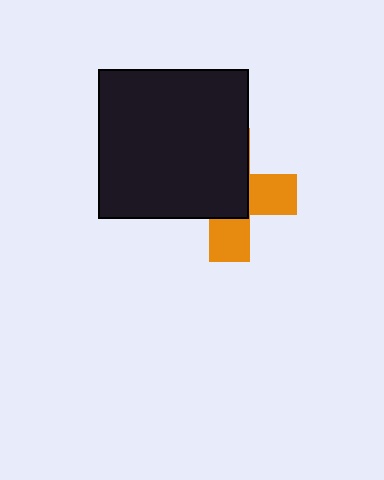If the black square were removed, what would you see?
You would see the complete orange cross.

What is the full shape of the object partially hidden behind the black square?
The partially hidden object is an orange cross.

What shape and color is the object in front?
The object in front is a black square.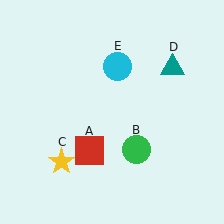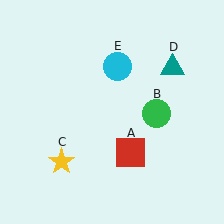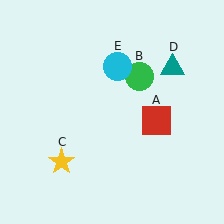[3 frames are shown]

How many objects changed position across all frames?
2 objects changed position: red square (object A), green circle (object B).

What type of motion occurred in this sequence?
The red square (object A), green circle (object B) rotated counterclockwise around the center of the scene.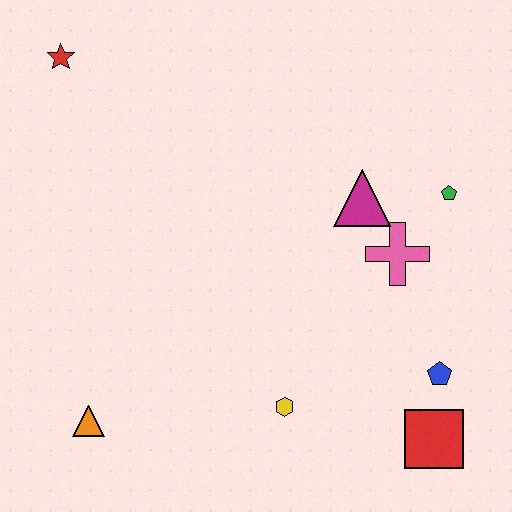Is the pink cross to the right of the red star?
Yes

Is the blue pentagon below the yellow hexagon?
No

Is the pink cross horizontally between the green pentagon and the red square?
No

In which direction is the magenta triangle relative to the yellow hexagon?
The magenta triangle is above the yellow hexagon.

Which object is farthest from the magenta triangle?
The orange triangle is farthest from the magenta triangle.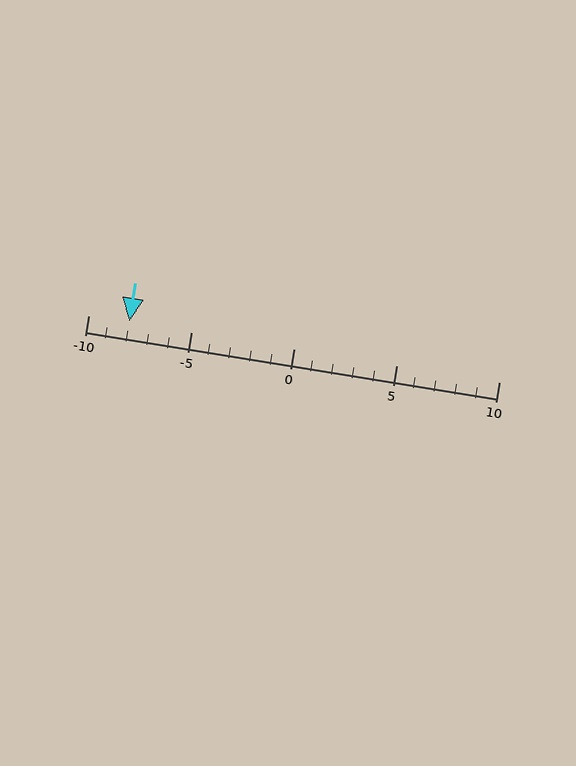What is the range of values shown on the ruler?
The ruler shows values from -10 to 10.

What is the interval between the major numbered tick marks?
The major tick marks are spaced 5 units apart.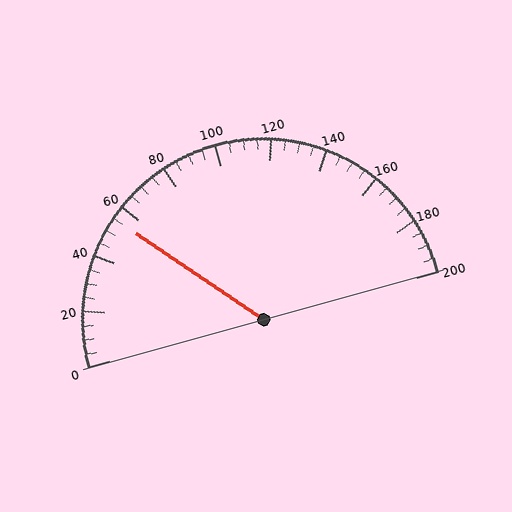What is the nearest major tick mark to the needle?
The nearest major tick mark is 60.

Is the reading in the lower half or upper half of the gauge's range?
The reading is in the lower half of the range (0 to 200).